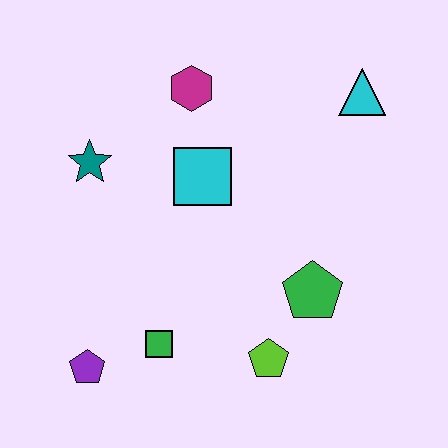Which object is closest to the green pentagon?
The lime pentagon is closest to the green pentagon.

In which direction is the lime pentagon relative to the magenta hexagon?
The lime pentagon is below the magenta hexagon.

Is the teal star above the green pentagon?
Yes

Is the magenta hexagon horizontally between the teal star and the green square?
No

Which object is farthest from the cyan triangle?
The purple pentagon is farthest from the cyan triangle.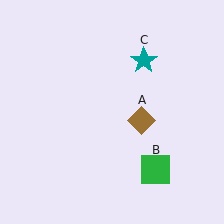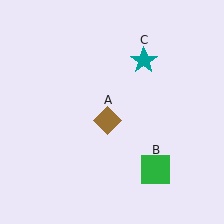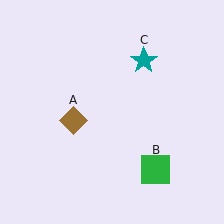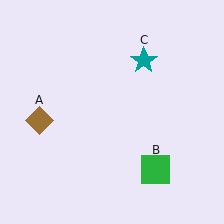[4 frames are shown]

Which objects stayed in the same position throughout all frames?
Green square (object B) and teal star (object C) remained stationary.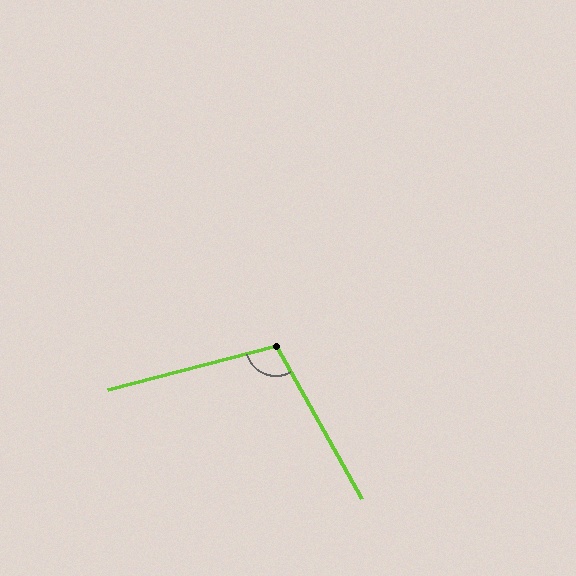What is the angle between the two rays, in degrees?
Approximately 105 degrees.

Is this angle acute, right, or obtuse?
It is obtuse.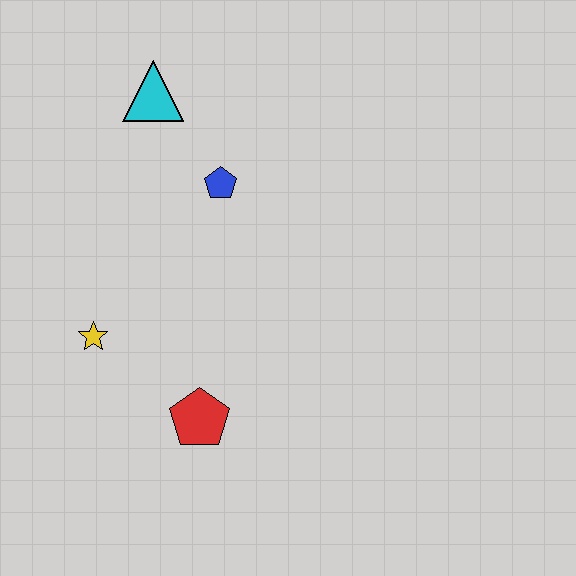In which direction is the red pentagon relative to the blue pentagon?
The red pentagon is below the blue pentagon.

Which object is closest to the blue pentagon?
The cyan triangle is closest to the blue pentagon.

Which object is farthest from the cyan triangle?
The red pentagon is farthest from the cyan triangle.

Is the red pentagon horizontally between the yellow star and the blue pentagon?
Yes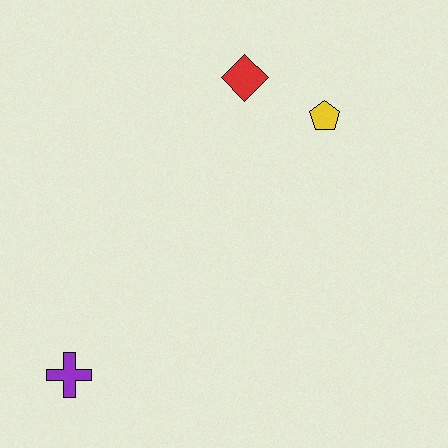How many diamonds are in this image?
There is 1 diamond.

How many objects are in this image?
There are 3 objects.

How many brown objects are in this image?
There are no brown objects.